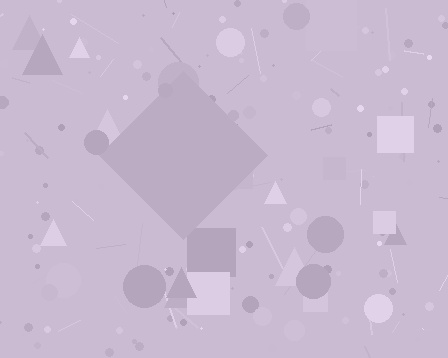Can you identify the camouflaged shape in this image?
The camouflaged shape is a diamond.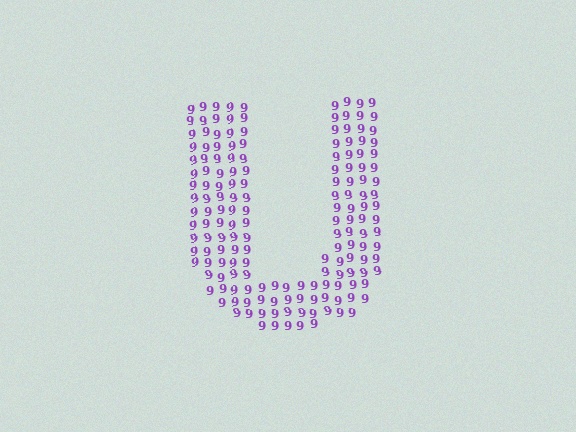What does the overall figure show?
The overall figure shows the letter U.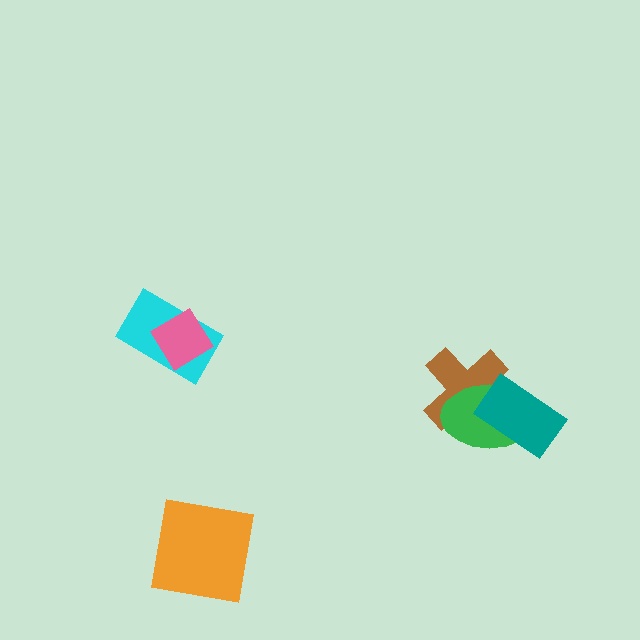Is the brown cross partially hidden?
Yes, it is partially covered by another shape.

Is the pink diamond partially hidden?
No, no other shape covers it.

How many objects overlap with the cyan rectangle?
1 object overlaps with the cyan rectangle.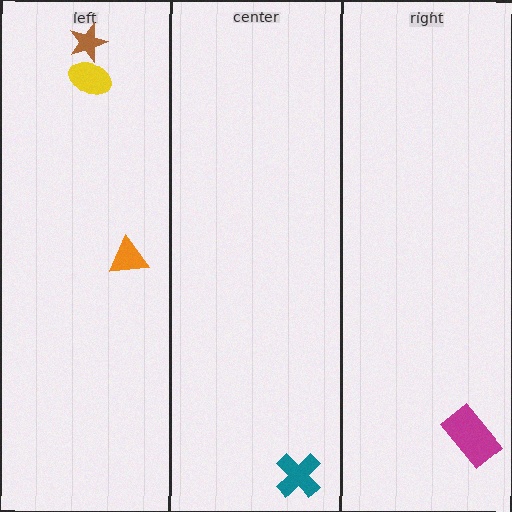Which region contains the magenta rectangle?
The right region.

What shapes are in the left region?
The brown star, the yellow ellipse, the orange triangle.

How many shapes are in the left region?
3.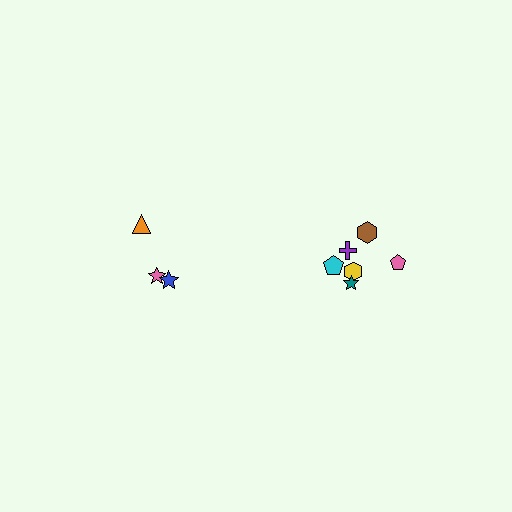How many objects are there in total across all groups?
There are 9 objects.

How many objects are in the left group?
There are 3 objects.